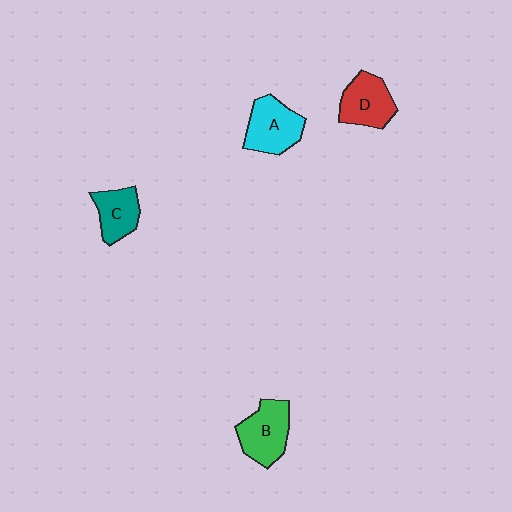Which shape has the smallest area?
Shape C (teal).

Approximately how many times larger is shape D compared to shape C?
Approximately 1.2 times.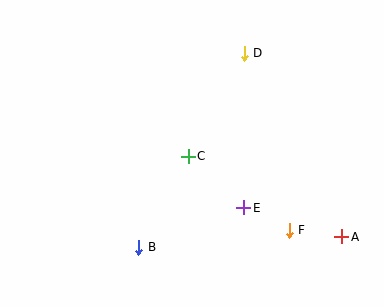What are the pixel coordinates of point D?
Point D is at (244, 53).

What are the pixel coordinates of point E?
Point E is at (244, 208).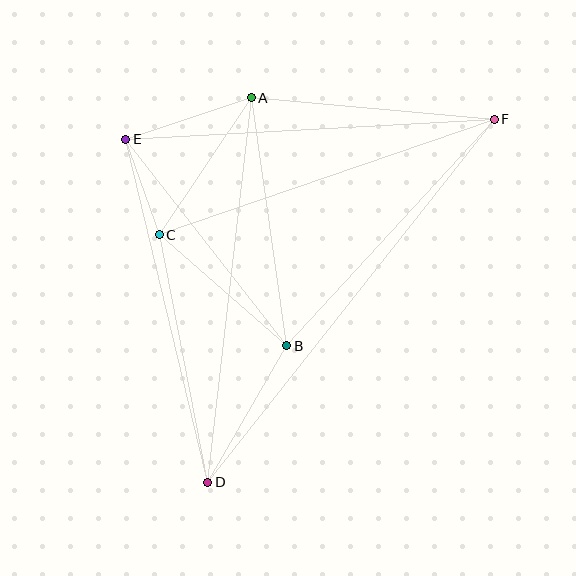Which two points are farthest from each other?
Points D and F are farthest from each other.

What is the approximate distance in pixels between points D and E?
The distance between D and E is approximately 352 pixels.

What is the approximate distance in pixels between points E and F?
The distance between E and F is approximately 369 pixels.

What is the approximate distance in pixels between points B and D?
The distance between B and D is approximately 158 pixels.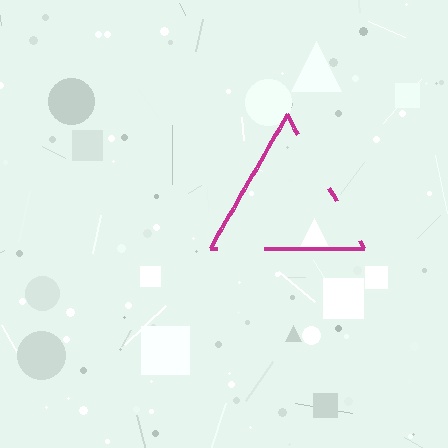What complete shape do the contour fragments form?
The contour fragments form a triangle.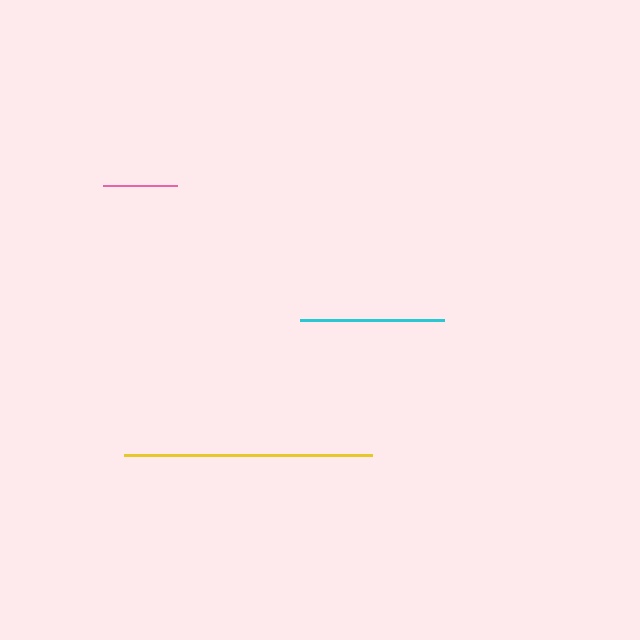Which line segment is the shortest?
The pink line is the shortest at approximately 73 pixels.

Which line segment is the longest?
The yellow line is the longest at approximately 248 pixels.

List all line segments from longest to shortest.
From longest to shortest: yellow, cyan, pink.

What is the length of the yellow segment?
The yellow segment is approximately 248 pixels long.